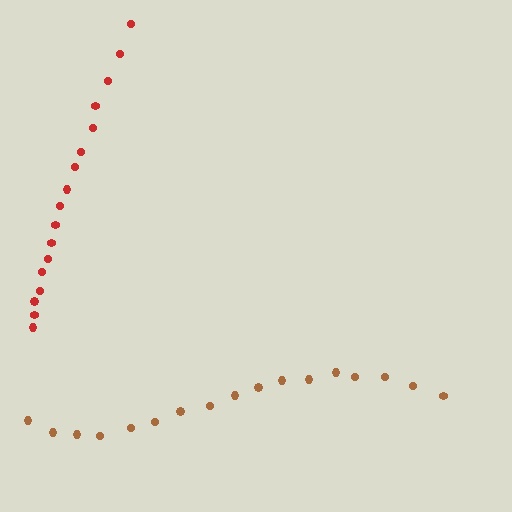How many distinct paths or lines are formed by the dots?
There are 2 distinct paths.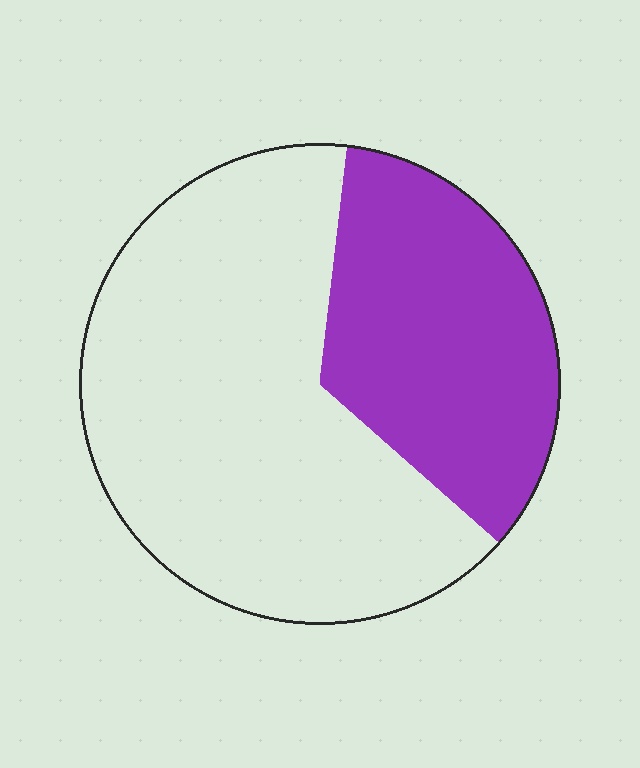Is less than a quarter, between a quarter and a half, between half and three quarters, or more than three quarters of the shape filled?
Between a quarter and a half.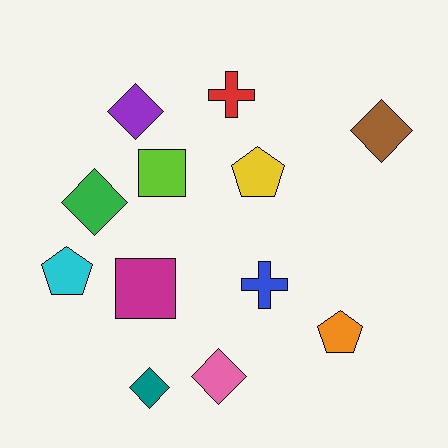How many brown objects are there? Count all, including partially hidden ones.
There is 1 brown object.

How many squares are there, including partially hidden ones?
There are 2 squares.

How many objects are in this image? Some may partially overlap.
There are 12 objects.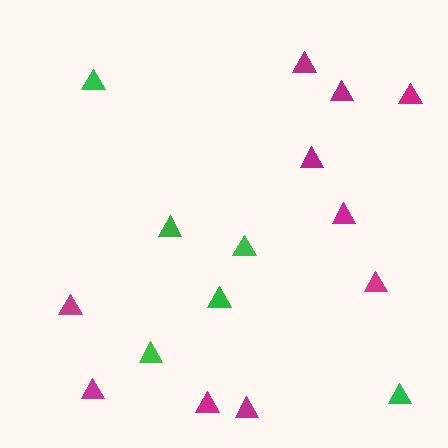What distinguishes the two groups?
There are 2 groups: one group of green triangles (6) and one group of magenta triangles (10).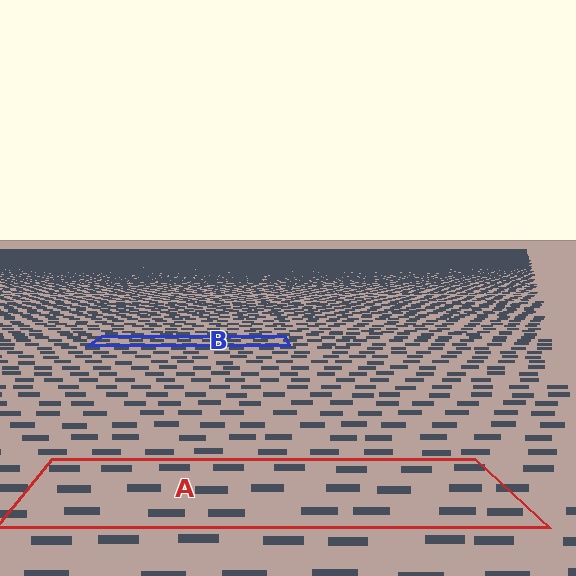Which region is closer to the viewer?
Region A is closer. The texture elements there are larger and more spread out.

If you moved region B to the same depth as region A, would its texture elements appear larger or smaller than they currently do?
They would appear larger. At a closer depth, the same texture elements are projected at a bigger on-screen size.